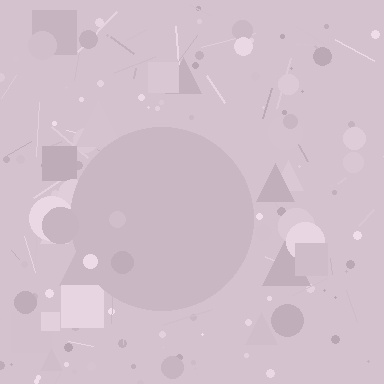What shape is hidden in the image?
A circle is hidden in the image.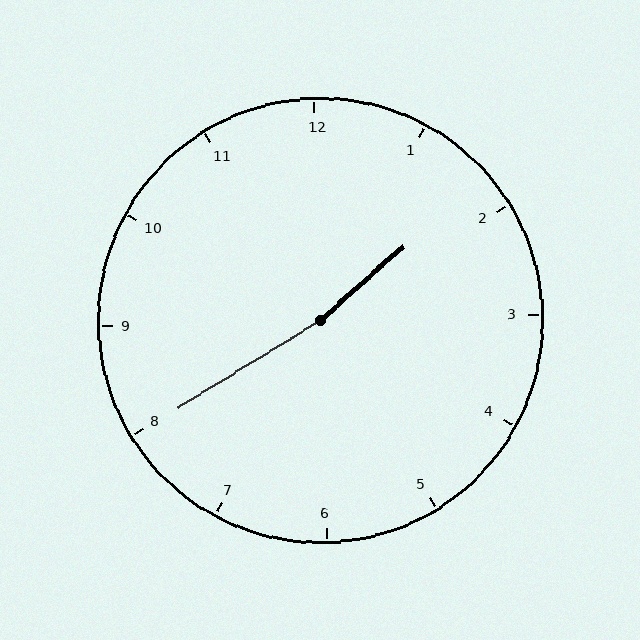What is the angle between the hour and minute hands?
Approximately 170 degrees.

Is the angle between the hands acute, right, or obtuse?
It is obtuse.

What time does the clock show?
1:40.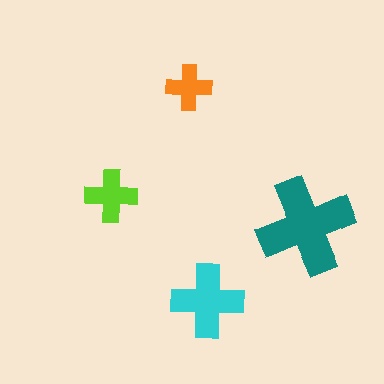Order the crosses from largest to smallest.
the teal one, the cyan one, the lime one, the orange one.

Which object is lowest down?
The cyan cross is bottommost.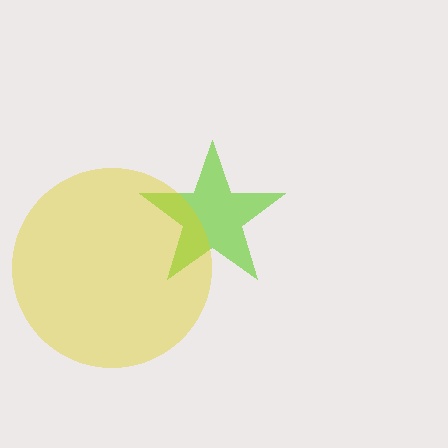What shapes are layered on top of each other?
The layered shapes are: a lime star, a yellow circle.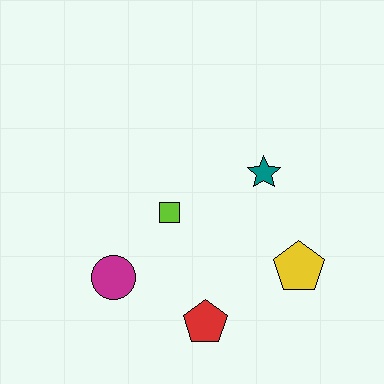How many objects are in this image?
There are 5 objects.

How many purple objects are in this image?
There are no purple objects.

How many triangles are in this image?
There are no triangles.